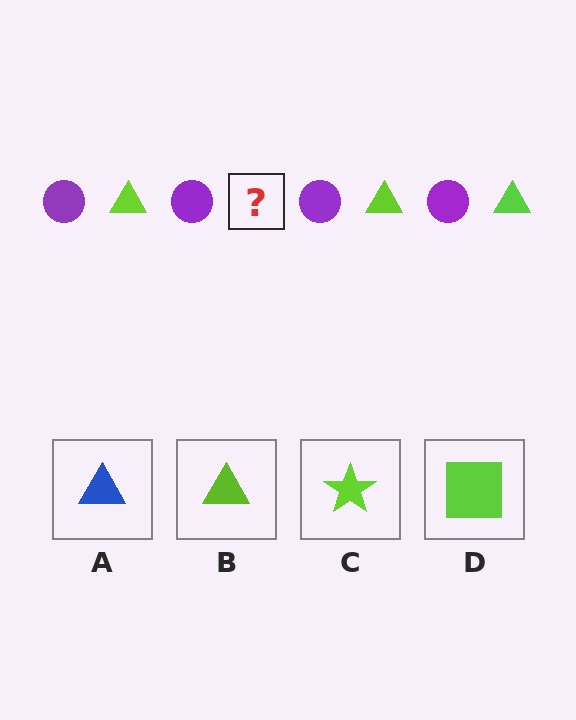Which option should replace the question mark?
Option B.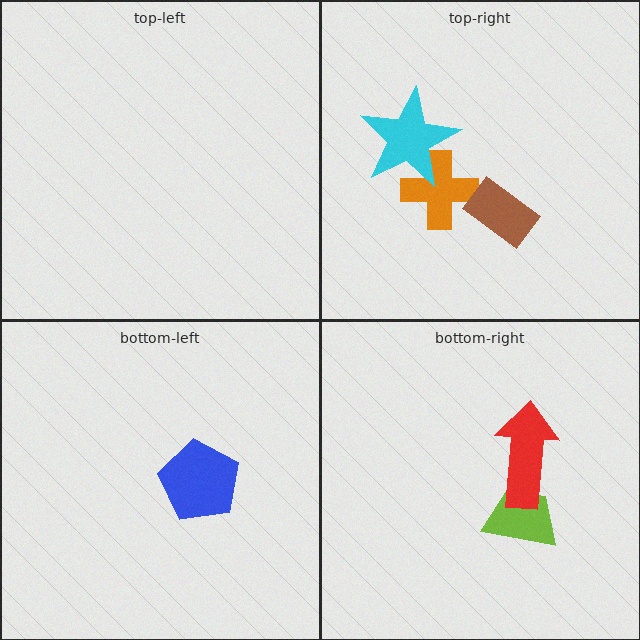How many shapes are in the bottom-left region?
1.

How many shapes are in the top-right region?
3.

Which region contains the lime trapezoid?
The bottom-right region.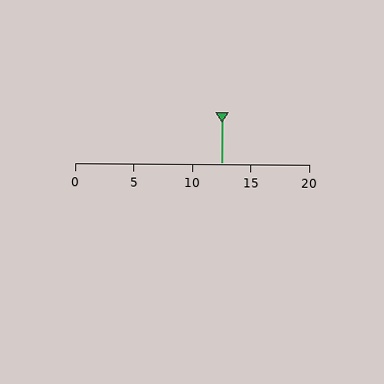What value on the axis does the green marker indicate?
The marker indicates approximately 12.5.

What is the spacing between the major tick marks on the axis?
The major ticks are spaced 5 apart.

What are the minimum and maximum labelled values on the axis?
The axis runs from 0 to 20.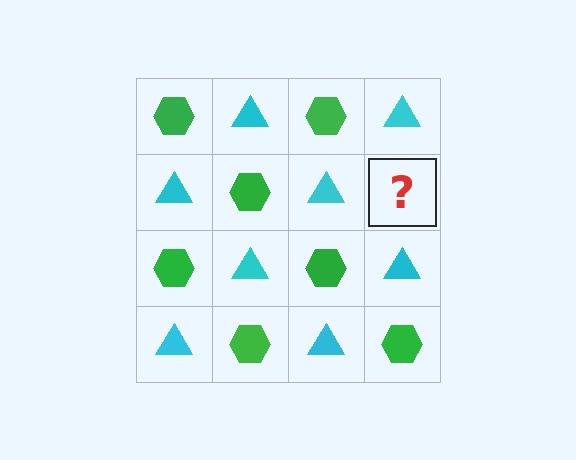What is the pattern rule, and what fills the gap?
The rule is that it alternates green hexagon and cyan triangle in a checkerboard pattern. The gap should be filled with a green hexagon.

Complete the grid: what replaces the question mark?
The question mark should be replaced with a green hexagon.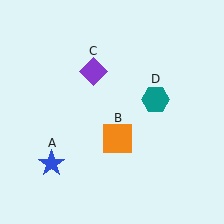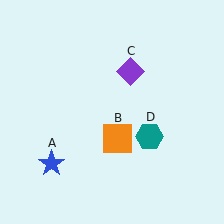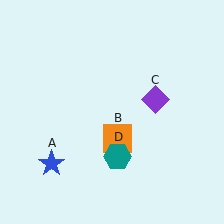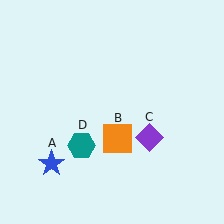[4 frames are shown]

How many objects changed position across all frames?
2 objects changed position: purple diamond (object C), teal hexagon (object D).